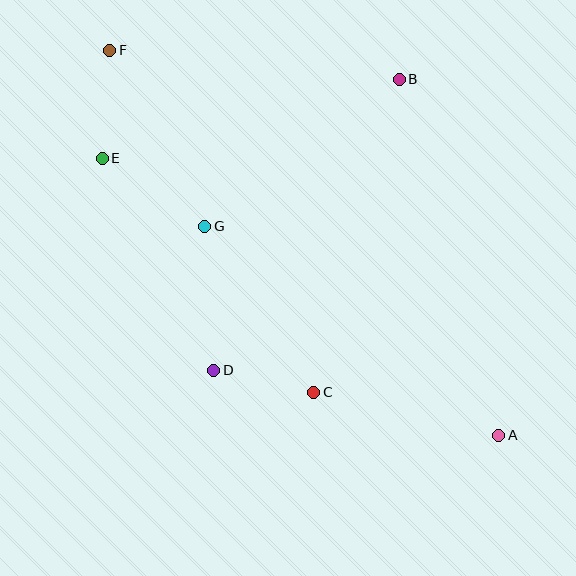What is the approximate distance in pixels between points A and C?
The distance between A and C is approximately 190 pixels.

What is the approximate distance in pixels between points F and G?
The distance between F and G is approximately 200 pixels.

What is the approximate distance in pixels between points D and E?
The distance between D and E is approximately 239 pixels.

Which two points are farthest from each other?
Points A and F are farthest from each other.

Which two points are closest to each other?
Points C and D are closest to each other.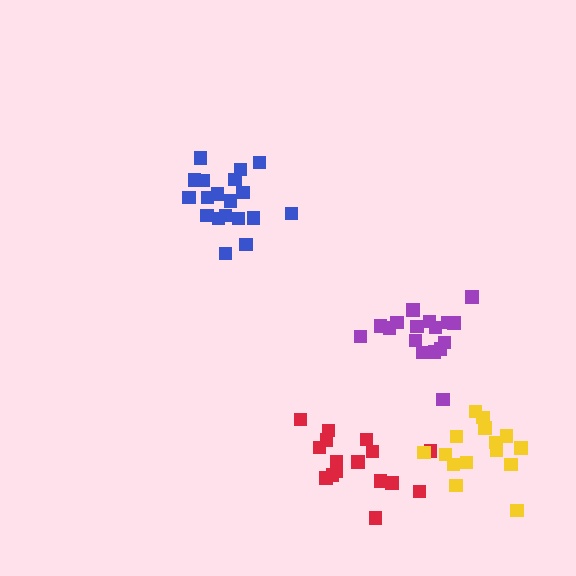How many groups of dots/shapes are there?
There are 4 groups.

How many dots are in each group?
Group 1: 19 dots, Group 2: 17 dots, Group 3: 16 dots, Group 4: 15 dots (67 total).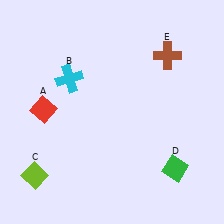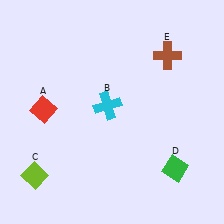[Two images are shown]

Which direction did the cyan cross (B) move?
The cyan cross (B) moved right.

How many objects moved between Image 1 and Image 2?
1 object moved between the two images.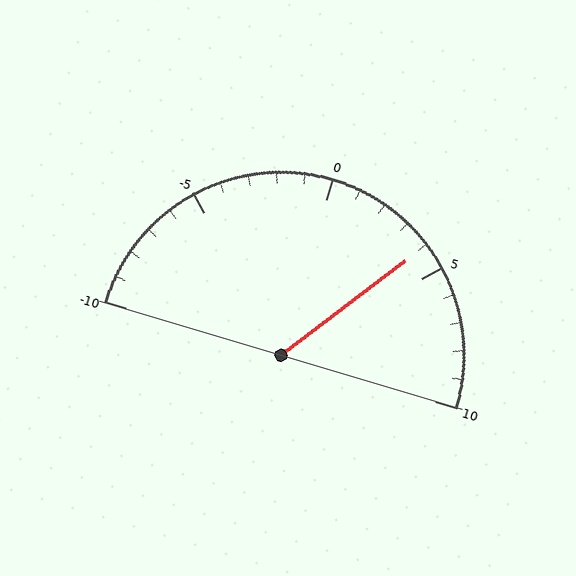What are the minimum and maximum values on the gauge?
The gauge ranges from -10 to 10.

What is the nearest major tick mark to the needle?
The nearest major tick mark is 5.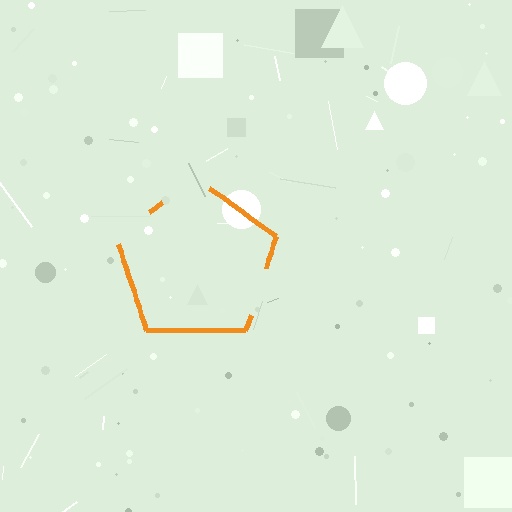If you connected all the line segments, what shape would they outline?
They would outline a pentagon.